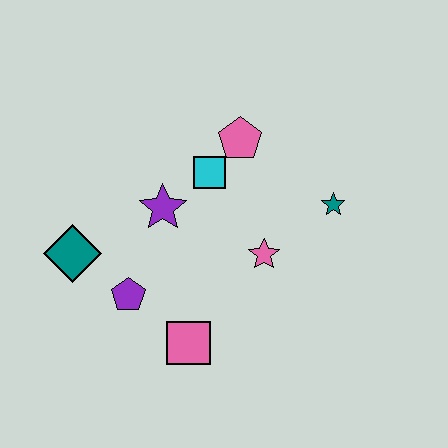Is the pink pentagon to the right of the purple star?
Yes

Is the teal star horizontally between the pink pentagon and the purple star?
No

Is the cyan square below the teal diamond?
No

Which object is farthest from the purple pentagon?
The teal star is farthest from the purple pentagon.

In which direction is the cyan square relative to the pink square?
The cyan square is above the pink square.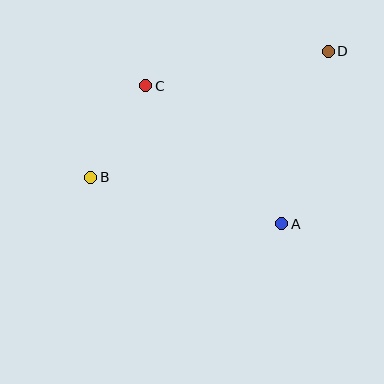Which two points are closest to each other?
Points B and C are closest to each other.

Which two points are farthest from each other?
Points B and D are farthest from each other.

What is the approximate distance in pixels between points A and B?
The distance between A and B is approximately 196 pixels.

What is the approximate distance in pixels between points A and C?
The distance between A and C is approximately 194 pixels.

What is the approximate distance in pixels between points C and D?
The distance between C and D is approximately 186 pixels.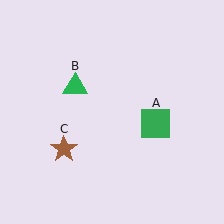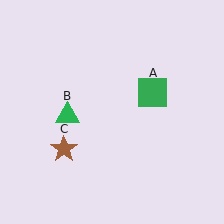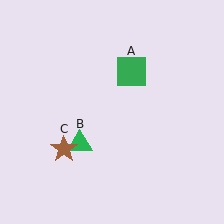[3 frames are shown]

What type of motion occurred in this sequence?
The green square (object A), green triangle (object B) rotated counterclockwise around the center of the scene.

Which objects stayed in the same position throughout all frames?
Brown star (object C) remained stationary.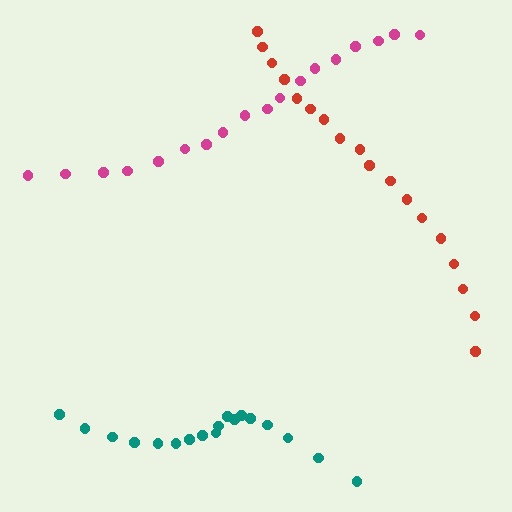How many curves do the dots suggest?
There are 3 distinct paths.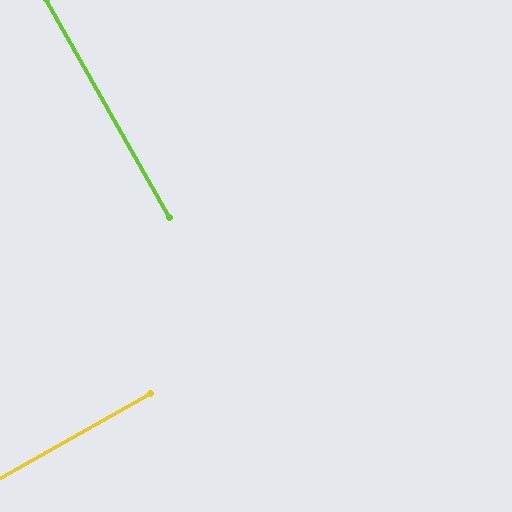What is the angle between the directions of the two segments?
Approximately 90 degrees.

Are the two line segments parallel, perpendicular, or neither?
Perpendicular — they meet at approximately 90°.